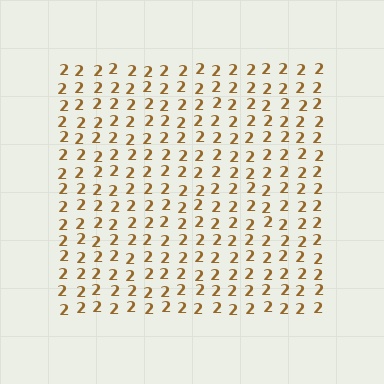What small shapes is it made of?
It is made of small digit 2's.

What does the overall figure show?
The overall figure shows a square.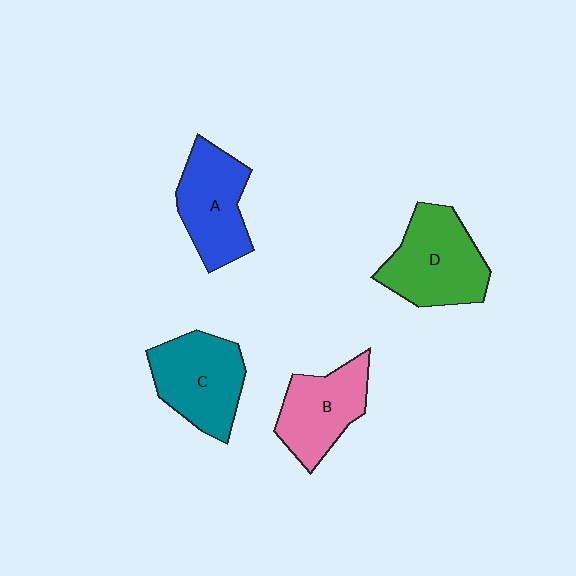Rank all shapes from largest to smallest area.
From largest to smallest: D (green), C (teal), A (blue), B (pink).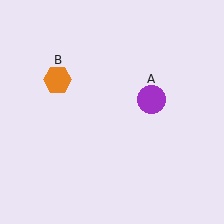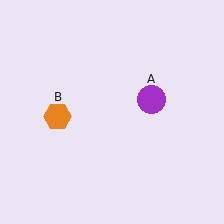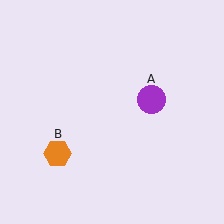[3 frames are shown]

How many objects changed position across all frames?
1 object changed position: orange hexagon (object B).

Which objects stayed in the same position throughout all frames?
Purple circle (object A) remained stationary.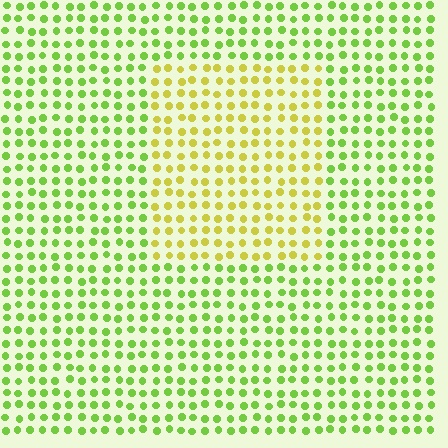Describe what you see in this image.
The image is filled with small lime elements in a uniform arrangement. A rectangle-shaped region is visible where the elements are tinted to a slightly different hue, forming a subtle color boundary.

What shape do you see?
I see a rectangle.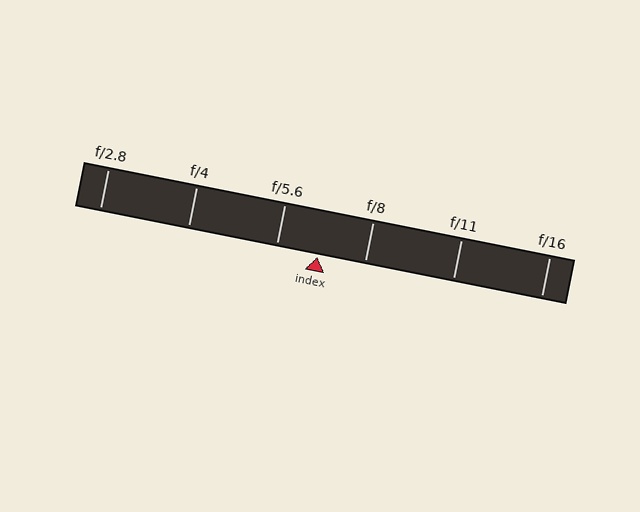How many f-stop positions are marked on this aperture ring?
There are 6 f-stop positions marked.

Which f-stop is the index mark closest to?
The index mark is closest to f/5.6.